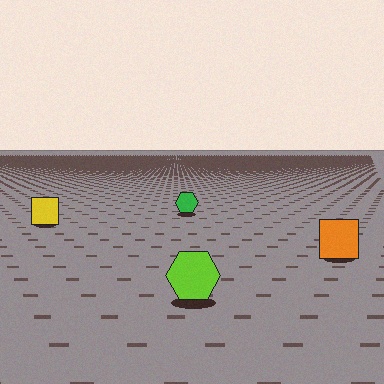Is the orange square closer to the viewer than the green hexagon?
Yes. The orange square is closer — you can tell from the texture gradient: the ground texture is coarser near it.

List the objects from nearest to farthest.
From nearest to farthest: the lime hexagon, the orange square, the yellow square, the green hexagon.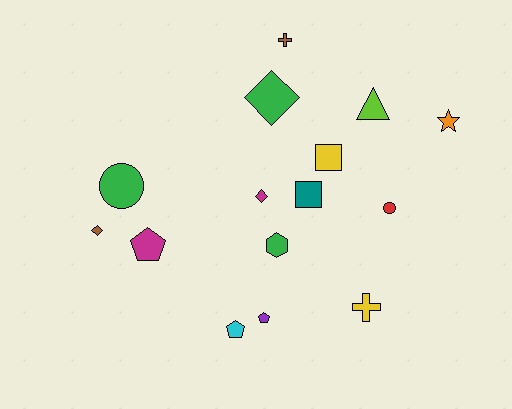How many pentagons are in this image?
There are 3 pentagons.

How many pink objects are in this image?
There are no pink objects.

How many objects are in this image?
There are 15 objects.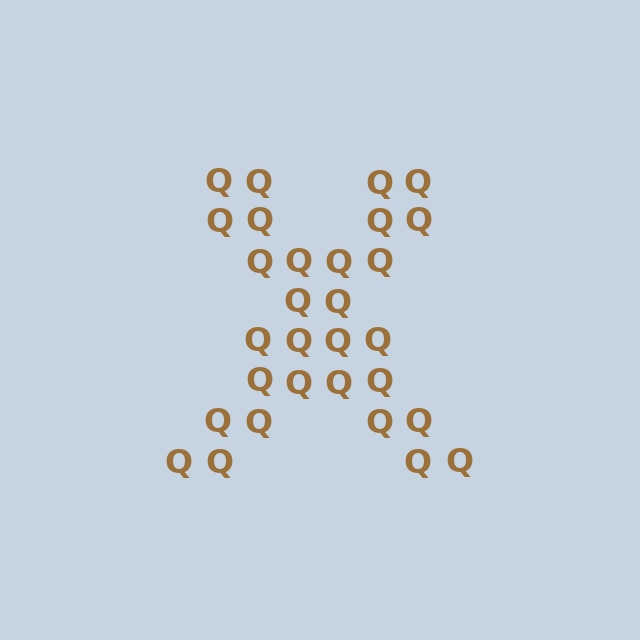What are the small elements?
The small elements are letter Q's.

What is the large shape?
The large shape is the letter X.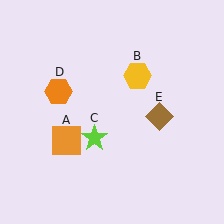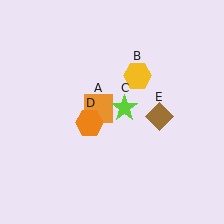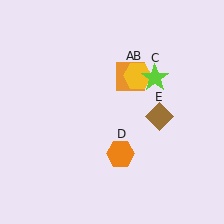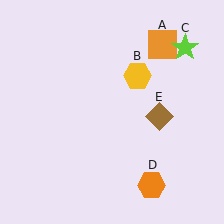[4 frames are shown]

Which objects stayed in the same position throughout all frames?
Yellow hexagon (object B) and brown diamond (object E) remained stationary.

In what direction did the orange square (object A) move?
The orange square (object A) moved up and to the right.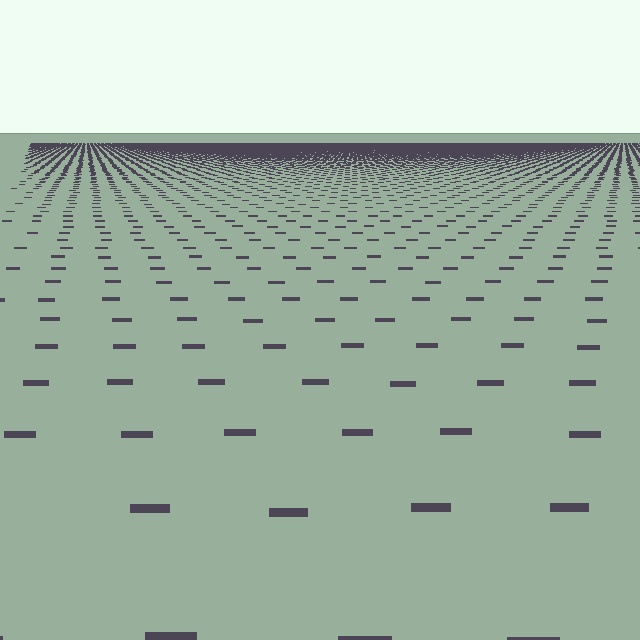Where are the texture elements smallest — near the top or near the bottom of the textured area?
Near the top.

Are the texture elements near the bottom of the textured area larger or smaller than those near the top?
Larger. Near the bottom, elements are closer to the viewer and appear at a bigger on-screen size.